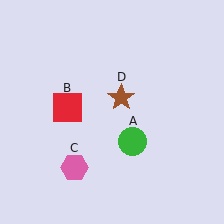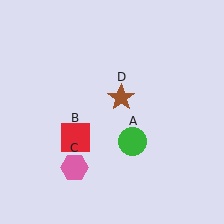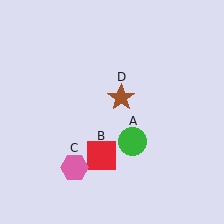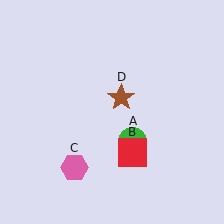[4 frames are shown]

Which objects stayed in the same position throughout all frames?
Green circle (object A) and pink hexagon (object C) and brown star (object D) remained stationary.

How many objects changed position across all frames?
1 object changed position: red square (object B).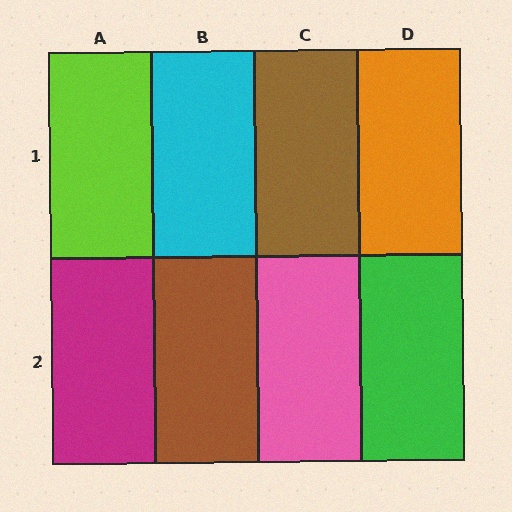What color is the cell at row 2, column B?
Brown.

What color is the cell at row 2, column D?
Green.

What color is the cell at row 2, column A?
Magenta.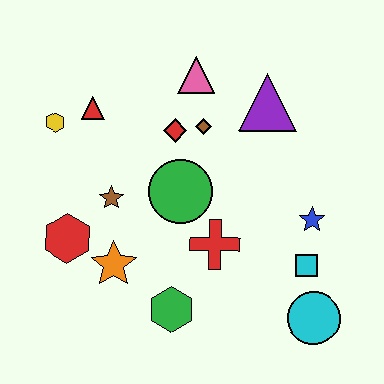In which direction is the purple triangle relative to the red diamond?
The purple triangle is to the right of the red diamond.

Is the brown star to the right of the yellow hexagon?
Yes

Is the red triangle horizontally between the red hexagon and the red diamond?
Yes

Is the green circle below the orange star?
No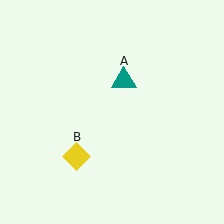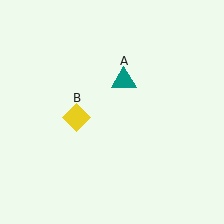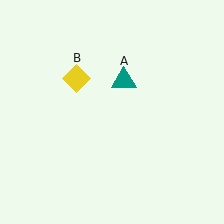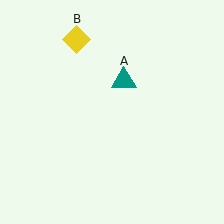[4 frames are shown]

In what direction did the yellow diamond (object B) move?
The yellow diamond (object B) moved up.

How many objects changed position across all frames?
1 object changed position: yellow diamond (object B).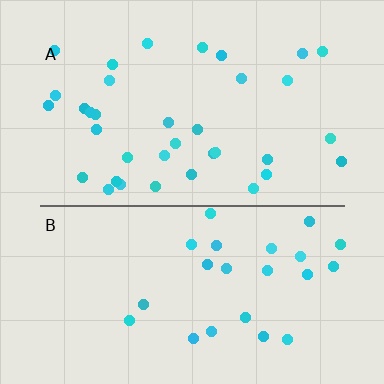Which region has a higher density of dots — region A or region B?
A (the top).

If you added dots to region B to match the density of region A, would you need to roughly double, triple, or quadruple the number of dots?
Approximately double.